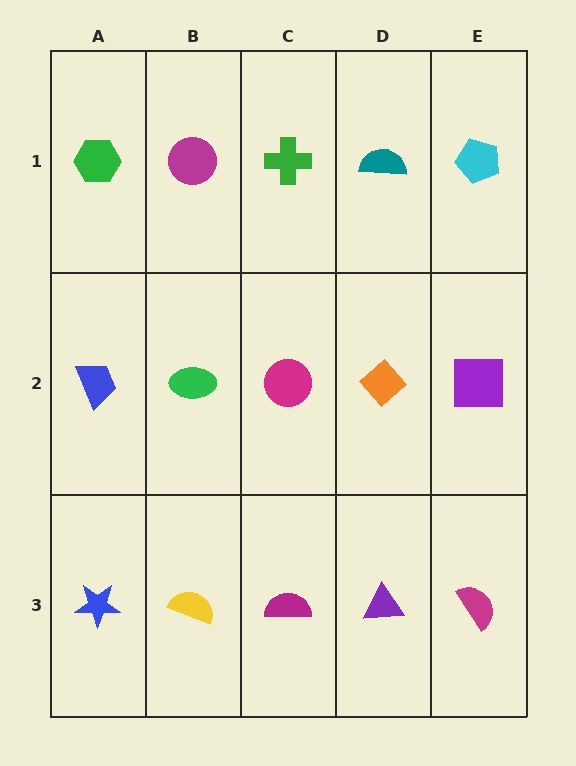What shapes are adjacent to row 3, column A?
A blue trapezoid (row 2, column A), a yellow semicircle (row 3, column B).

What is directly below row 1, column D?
An orange diamond.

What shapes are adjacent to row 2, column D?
A teal semicircle (row 1, column D), a purple triangle (row 3, column D), a magenta circle (row 2, column C), a purple square (row 2, column E).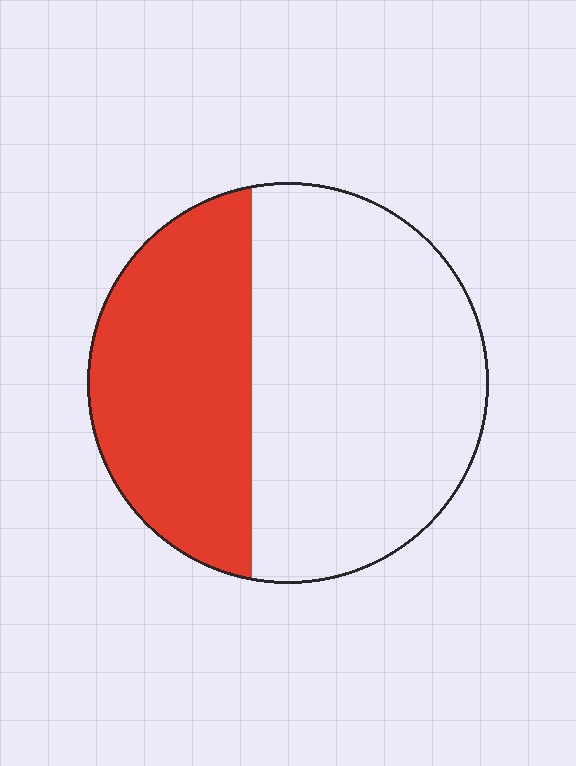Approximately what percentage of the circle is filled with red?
Approximately 40%.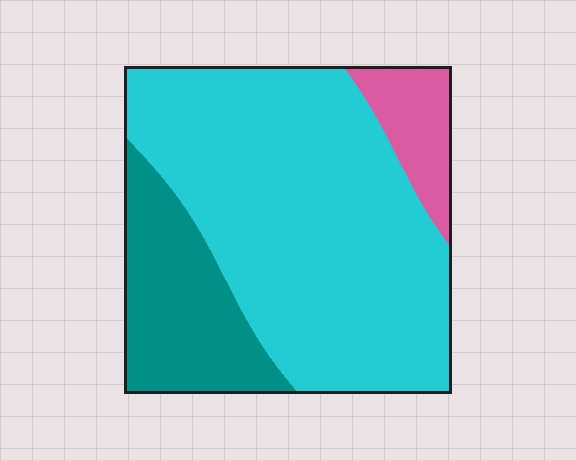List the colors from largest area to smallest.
From largest to smallest: cyan, teal, pink.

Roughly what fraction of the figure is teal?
Teal covers 22% of the figure.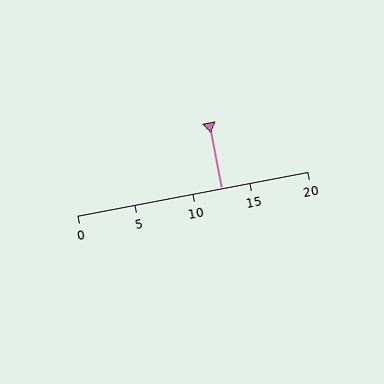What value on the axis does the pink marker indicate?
The marker indicates approximately 12.5.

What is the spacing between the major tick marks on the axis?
The major ticks are spaced 5 apart.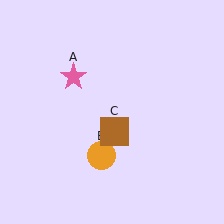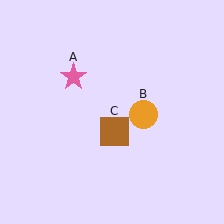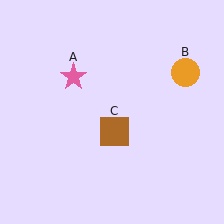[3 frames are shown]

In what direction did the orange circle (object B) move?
The orange circle (object B) moved up and to the right.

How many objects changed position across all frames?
1 object changed position: orange circle (object B).